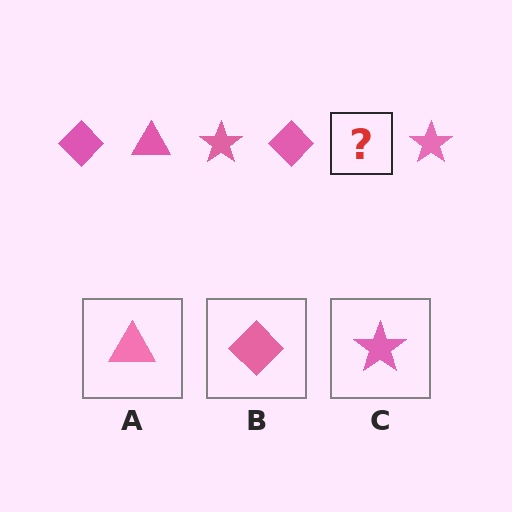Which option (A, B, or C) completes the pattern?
A.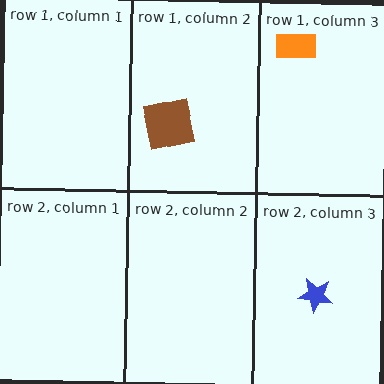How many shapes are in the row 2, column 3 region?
1.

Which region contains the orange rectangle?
The row 1, column 3 region.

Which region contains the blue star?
The row 2, column 3 region.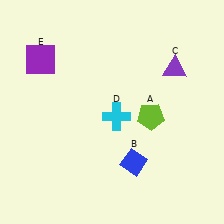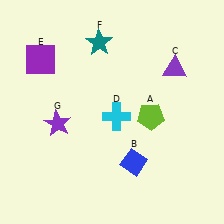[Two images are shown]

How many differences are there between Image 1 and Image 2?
There are 2 differences between the two images.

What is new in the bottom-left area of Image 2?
A purple star (G) was added in the bottom-left area of Image 2.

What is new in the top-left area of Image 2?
A teal star (F) was added in the top-left area of Image 2.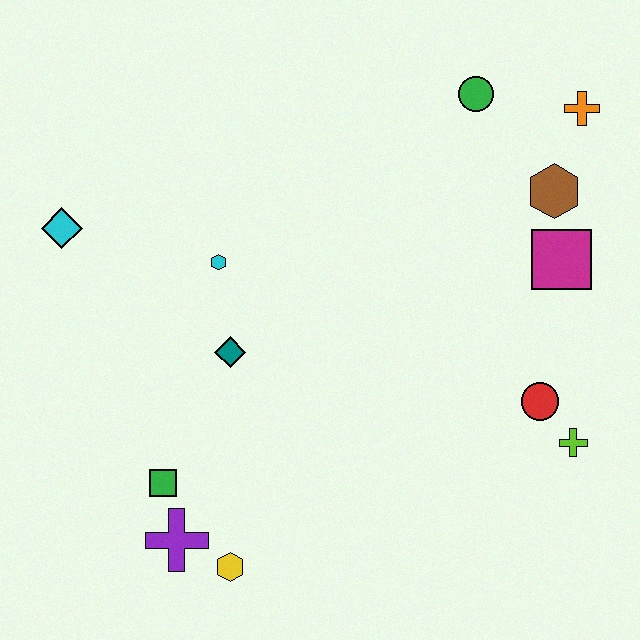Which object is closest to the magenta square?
The brown hexagon is closest to the magenta square.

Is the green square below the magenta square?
Yes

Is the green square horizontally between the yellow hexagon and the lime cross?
No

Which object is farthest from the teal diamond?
The orange cross is farthest from the teal diamond.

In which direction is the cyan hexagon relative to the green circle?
The cyan hexagon is to the left of the green circle.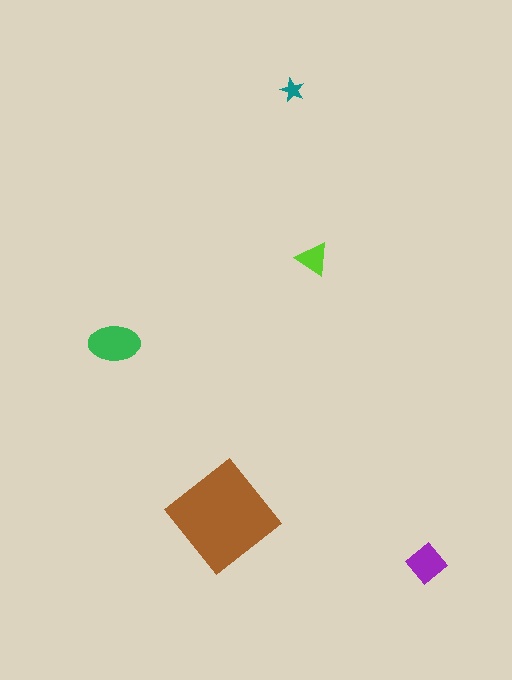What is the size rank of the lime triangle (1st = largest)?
4th.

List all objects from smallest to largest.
The teal star, the lime triangle, the purple diamond, the green ellipse, the brown diamond.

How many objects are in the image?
There are 5 objects in the image.